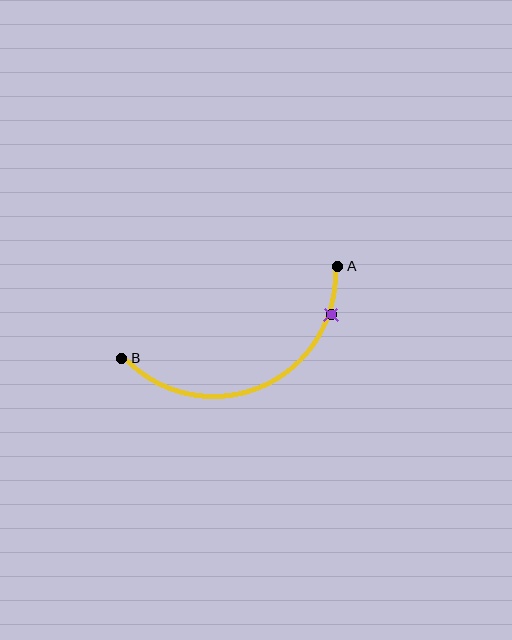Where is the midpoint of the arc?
The arc midpoint is the point on the curve farthest from the straight line joining A and B. It sits below that line.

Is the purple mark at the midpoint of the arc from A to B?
No. The purple mark lies on the arc but is closer to endpoint A. The arc midpoint would be at the point on the curve equidistant along the arc from both A and B.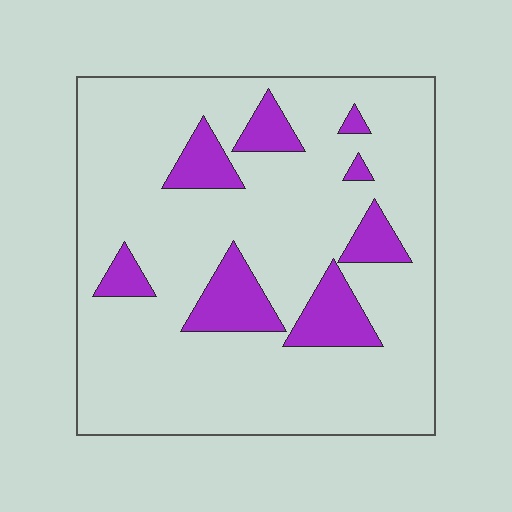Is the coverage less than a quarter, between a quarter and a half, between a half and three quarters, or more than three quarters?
Less than a quarter.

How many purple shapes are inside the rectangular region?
8.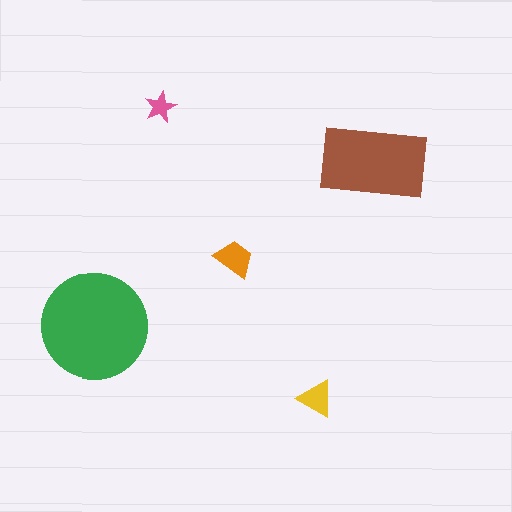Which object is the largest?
The green circle.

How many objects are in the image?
There are 5 objects in the image.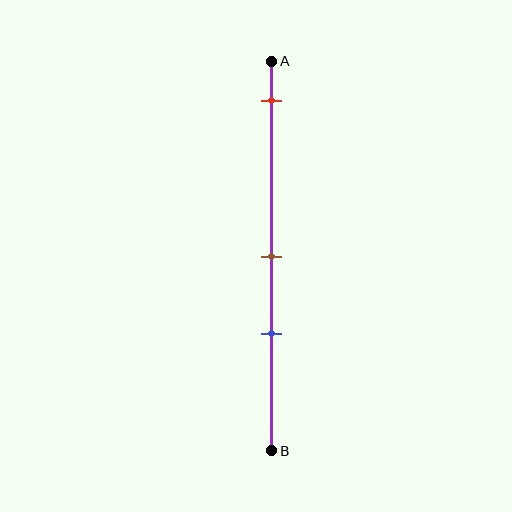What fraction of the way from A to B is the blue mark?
The blue mark is approximately 70% (0.7) of the way from A to B.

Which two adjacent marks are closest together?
The brown and blue marks are the closest adjacent pair.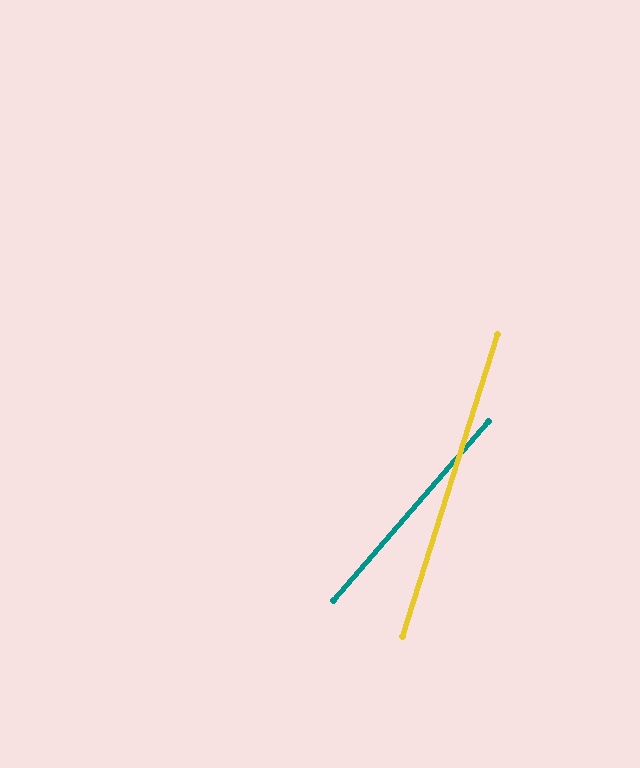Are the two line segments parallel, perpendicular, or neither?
Neither parallel nor perpendicular — they differ by about 23°.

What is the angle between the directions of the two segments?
Approximately 23 degrees.